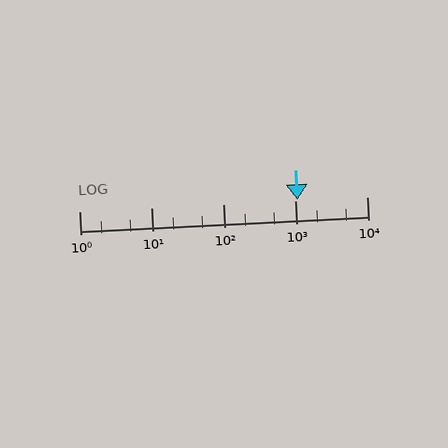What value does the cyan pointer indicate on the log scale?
The pointer indicates approximately 1100.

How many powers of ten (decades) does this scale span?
The scale spans 4 decades, from 1 to 10000.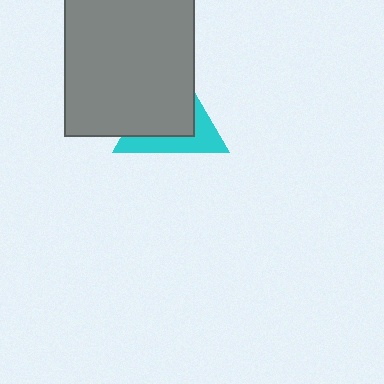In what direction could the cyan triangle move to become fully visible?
The cyan triangle could move toward the lower-right. That would shift it out from behind the gray rectangle entirely.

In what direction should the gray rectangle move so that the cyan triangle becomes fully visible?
The gray rectangle should move toward the upper-left. That is the shortest direction to clear the overlap and leave the cyan triangle fully visible.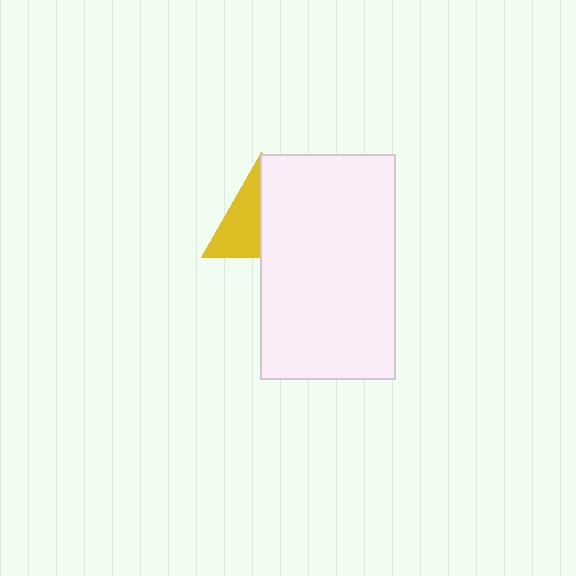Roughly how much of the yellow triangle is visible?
About half of it is visible (roughly 46%).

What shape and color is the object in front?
The object in front is a white rectangle.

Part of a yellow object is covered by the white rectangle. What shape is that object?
It is a triangle.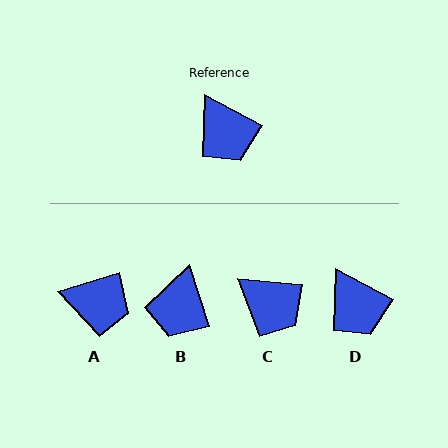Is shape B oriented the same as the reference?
No, it is off by about 44 degrees.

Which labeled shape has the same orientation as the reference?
D.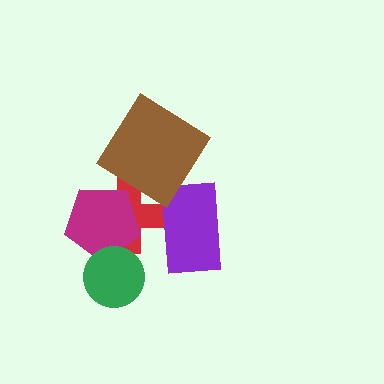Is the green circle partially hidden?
No, no other shape covers it.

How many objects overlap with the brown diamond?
1 object overlaps with the brown diamond.